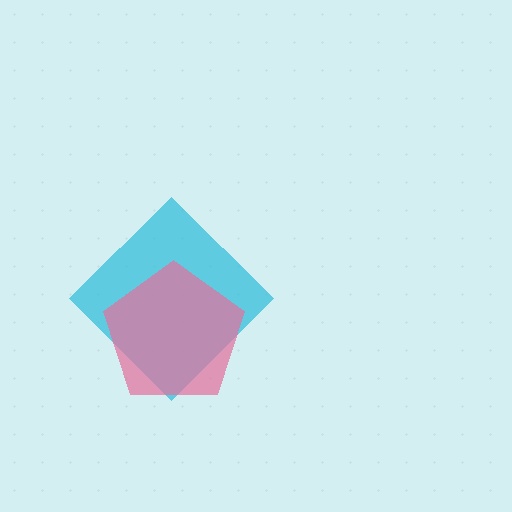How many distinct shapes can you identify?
There are 2 distinct shapes: a cyan diamond, a pink pentagon.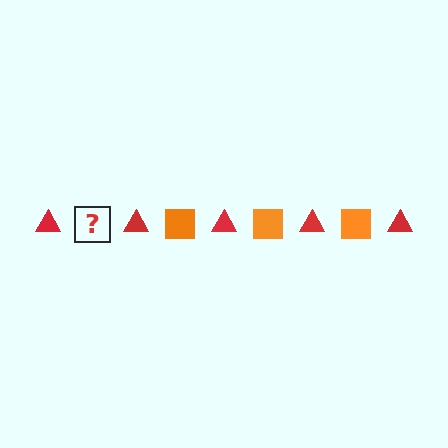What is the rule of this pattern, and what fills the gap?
The rule is that the pattern alternates between red triangle and orange square. The gap should be filled with an orange square.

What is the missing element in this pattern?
The missing element is an orange square.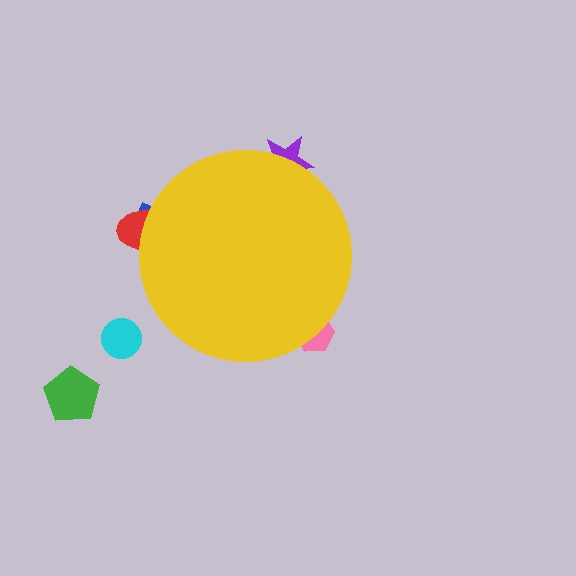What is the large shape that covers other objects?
A yellow circle.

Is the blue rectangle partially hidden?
Yes, the blue rectangle is partially hidden behind the yellow circle.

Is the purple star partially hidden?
Yes, the purple star is partially hidden behind the yellow circle.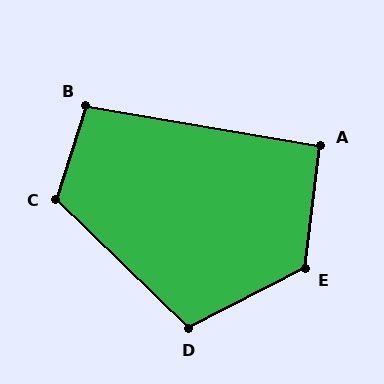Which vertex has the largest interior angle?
E, at approximately 124 degrees.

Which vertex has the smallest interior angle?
A, at approximately 92 degrees.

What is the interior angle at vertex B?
Approximately 98 degrees (obtuse).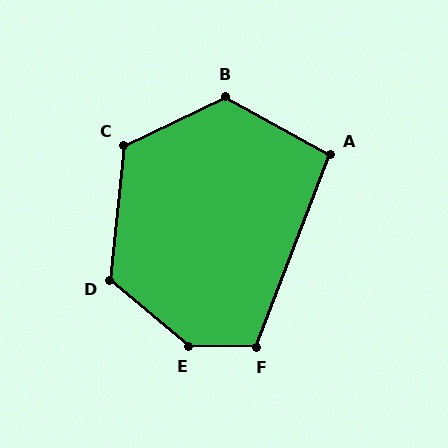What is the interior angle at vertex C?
Approximately 122 degrees (obtuse).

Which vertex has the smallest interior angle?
A, at approximately 98 degrees.